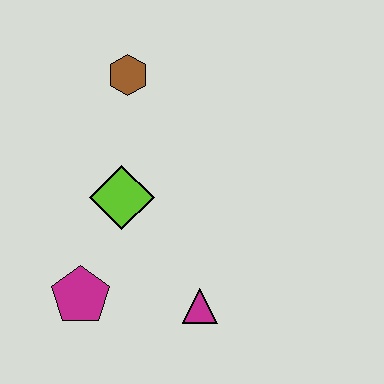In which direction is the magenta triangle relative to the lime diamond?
The magenta triangle is below the lime diamond.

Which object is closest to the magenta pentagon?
The lime diamond is closest to the magenta pentagon.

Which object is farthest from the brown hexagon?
The magenta triangle is farthest from the brown hexagon.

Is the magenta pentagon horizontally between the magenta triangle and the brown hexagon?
No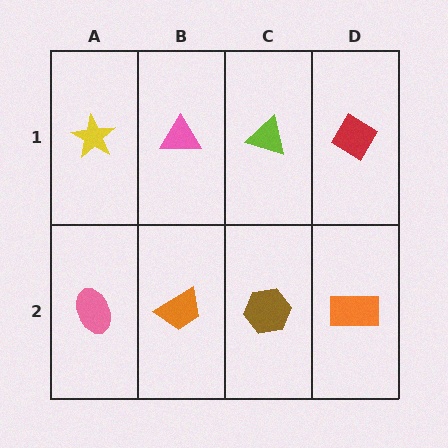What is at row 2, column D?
An orange rectangle.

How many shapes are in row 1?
4 shapes.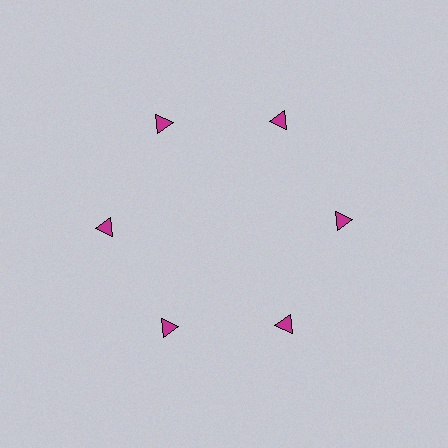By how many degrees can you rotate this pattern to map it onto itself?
The pattern maps onto itself every 60 degrees of rotation.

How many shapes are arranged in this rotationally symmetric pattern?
There are 6 shapes, arranged in 6 groups of 1.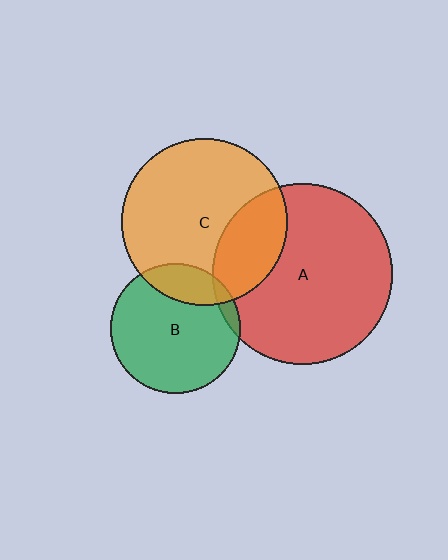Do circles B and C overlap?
Yes.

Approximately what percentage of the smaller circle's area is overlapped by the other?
Approximately 20%.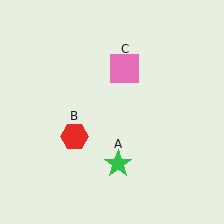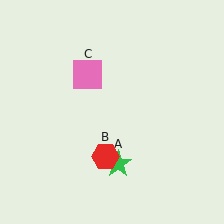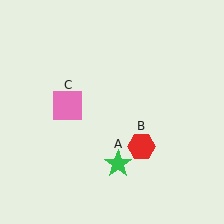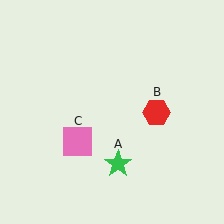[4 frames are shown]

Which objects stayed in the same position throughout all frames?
Green star (object A) remained stationary.